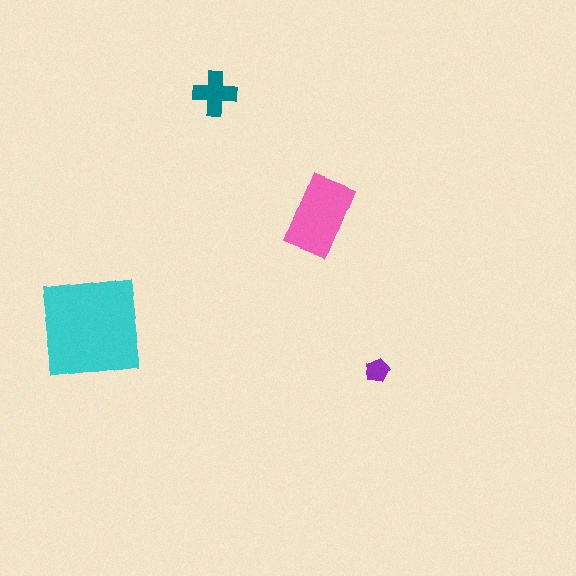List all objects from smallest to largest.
The purple pentagon, the teal cross, the pink rectangle, the cyan square.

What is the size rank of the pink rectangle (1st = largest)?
2nd.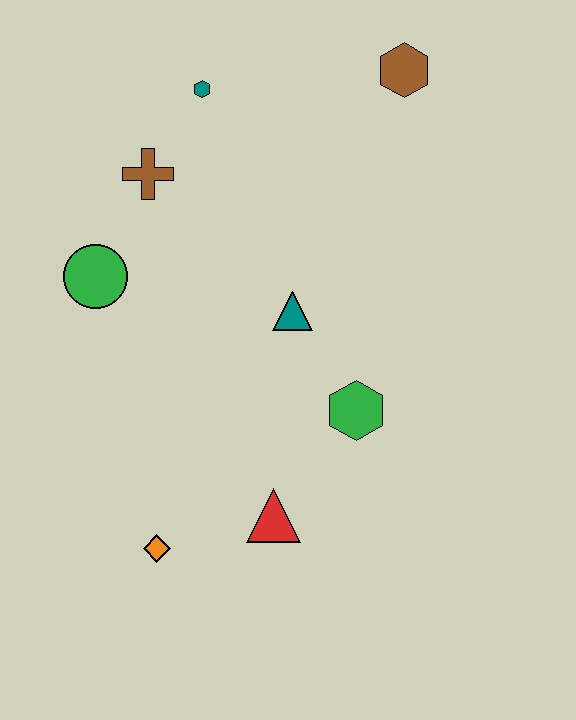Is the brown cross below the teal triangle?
No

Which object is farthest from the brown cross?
The orange diamond is farthest from the brown cross.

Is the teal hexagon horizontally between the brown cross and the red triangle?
Yes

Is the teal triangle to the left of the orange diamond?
No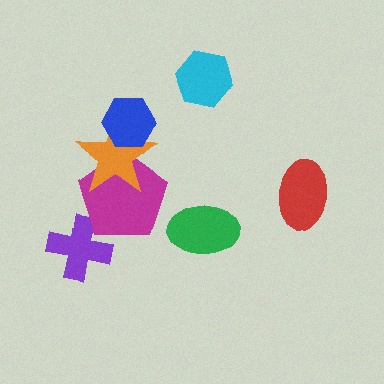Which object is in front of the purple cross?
The magenta pentagon is in front of the purple cross.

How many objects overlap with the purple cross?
1 object overlaps with the purple cross.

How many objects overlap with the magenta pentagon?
2 objects overlap with the magenta pentagon.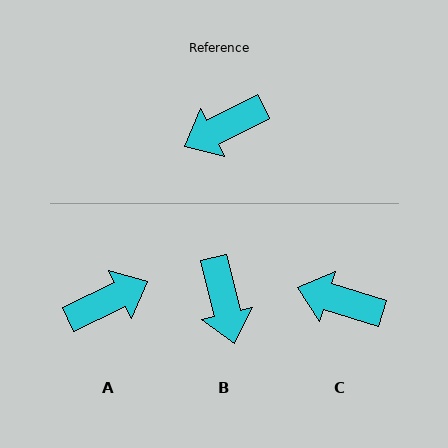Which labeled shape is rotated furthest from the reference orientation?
A, about 178 degrees away.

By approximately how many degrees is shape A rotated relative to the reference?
Approximately 178 degrees counter-clockwise.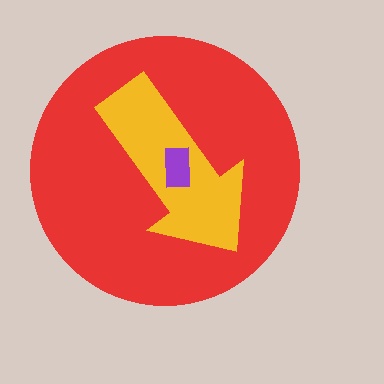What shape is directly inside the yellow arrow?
The purple rectangle.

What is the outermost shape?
The red circle.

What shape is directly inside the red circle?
The yellow arrow.